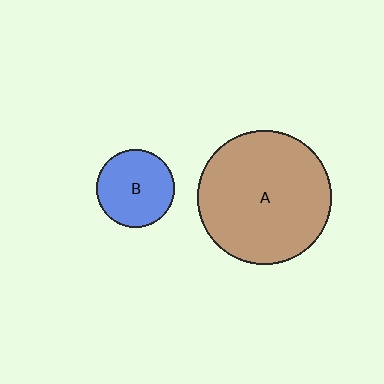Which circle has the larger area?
Circle A (brown).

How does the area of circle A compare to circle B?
Approximately 2.9 times.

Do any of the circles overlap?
No, none of the circles overlap.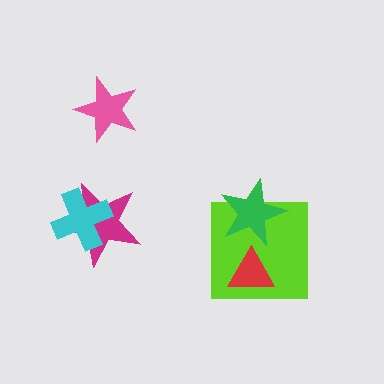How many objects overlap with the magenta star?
1 object overlaps with the magenta star.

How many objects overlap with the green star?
1 object overlaps with the green star.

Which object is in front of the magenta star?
The cyan cross is in front of the magenta star.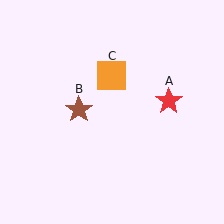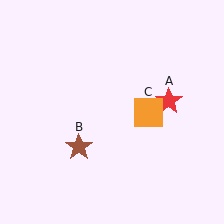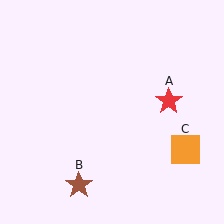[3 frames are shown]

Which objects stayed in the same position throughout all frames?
Red star (object A) remained stationary.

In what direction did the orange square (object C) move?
The orange square (object C) moved down and to the right.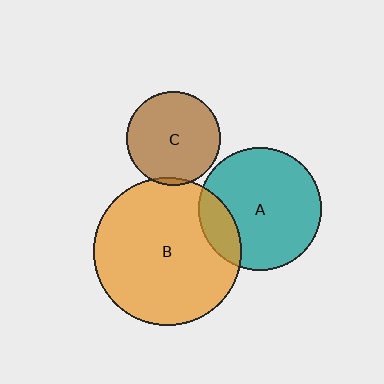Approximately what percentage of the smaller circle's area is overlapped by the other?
Approximately 5%.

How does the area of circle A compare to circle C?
Approximately 1.7 times.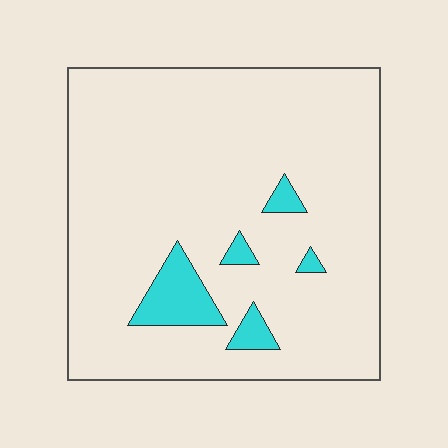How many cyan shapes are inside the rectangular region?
5.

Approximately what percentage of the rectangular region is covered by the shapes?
Approximately 10%.